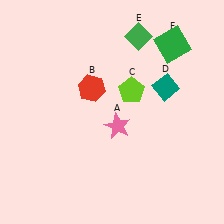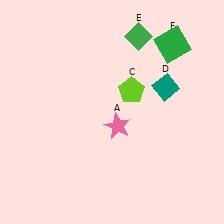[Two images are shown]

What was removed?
The red hexagon (B) was removed in Image 2.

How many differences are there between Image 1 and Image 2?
There is 1 difference between the two images.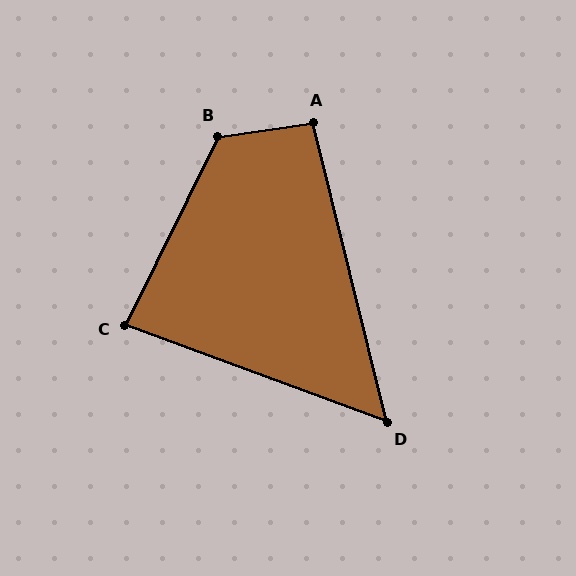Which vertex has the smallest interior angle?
D, at approximately 56 degrees.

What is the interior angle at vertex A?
Approximately 96 degrees (obtuse).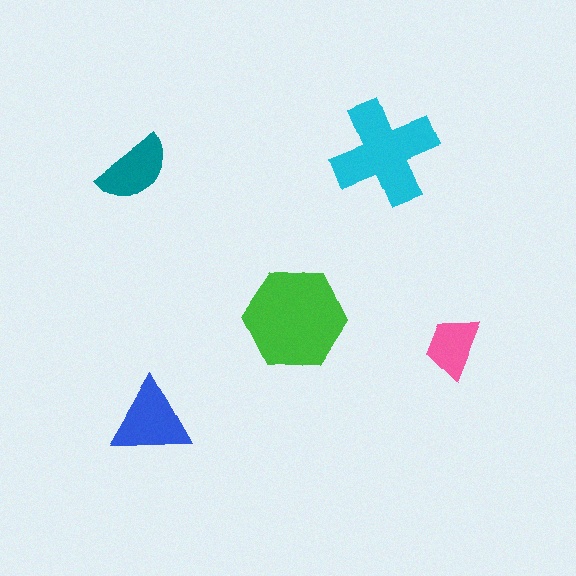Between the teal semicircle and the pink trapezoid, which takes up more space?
The teal semicircle.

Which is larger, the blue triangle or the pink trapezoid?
The blue triangle.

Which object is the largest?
The green hexagon.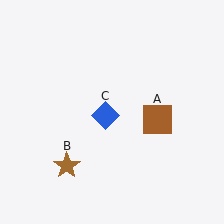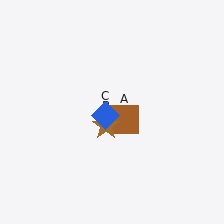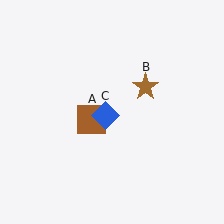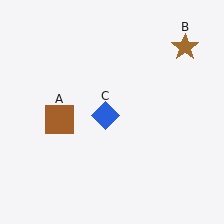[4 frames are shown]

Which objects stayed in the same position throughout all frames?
Blue diamond (object C) remained stationary.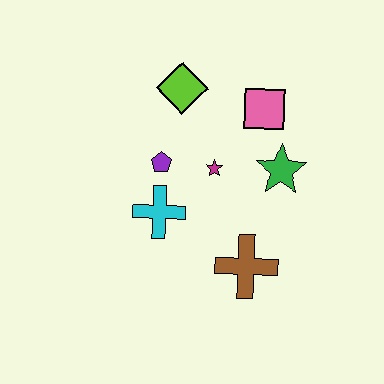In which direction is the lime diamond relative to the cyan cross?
The lime diamond is above the cyan cross.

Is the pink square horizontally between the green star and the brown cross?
Yes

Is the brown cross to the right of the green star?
No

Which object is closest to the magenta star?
The purple pentagon is closest to the magenta star.